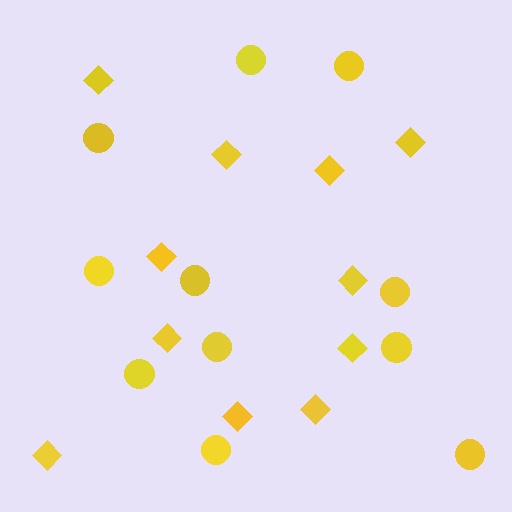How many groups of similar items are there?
There are 2 groups: one group of diamonds (11) and one group of circles (11).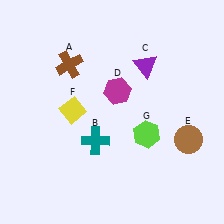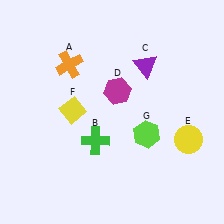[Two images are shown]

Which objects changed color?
A changed from brown to orange. B changed from teal to green. E changed from brown to yellow.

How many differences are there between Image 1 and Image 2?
There are 3 differences between the two images.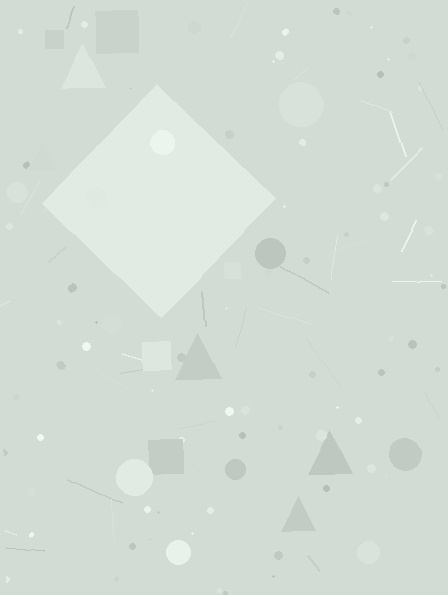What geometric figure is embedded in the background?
A diamond is embedded in the background.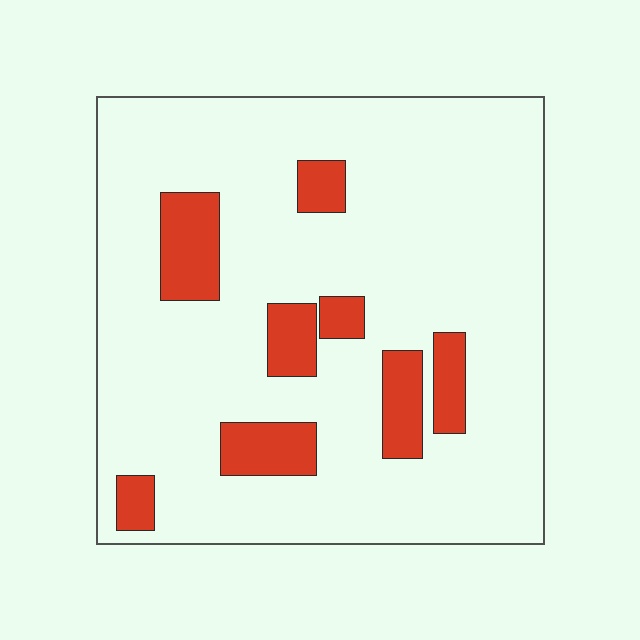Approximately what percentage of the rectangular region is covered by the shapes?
Approximately 15%.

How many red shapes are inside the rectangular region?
8.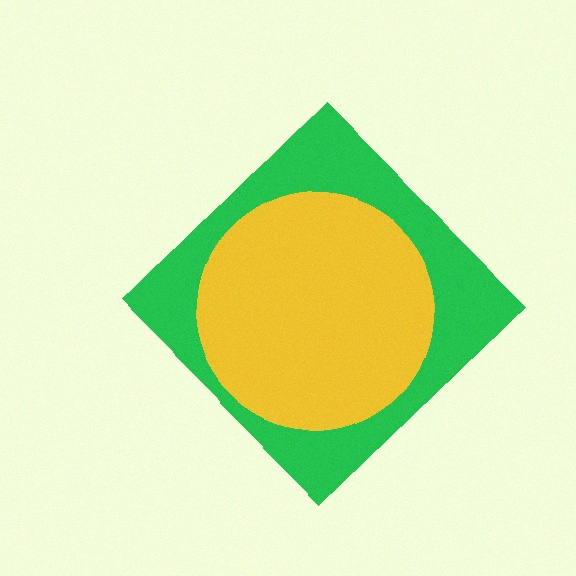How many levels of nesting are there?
2.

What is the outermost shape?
The green diamond.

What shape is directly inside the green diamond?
The yellow circle.